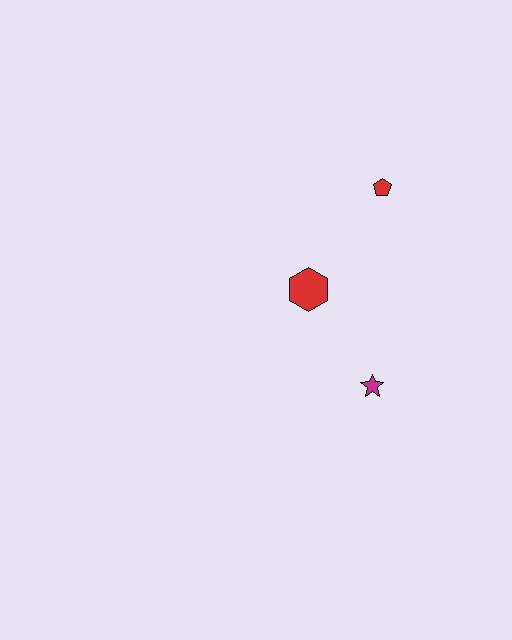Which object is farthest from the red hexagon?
The red pentagon is farthest from the red hexagon.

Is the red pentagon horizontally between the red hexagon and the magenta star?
No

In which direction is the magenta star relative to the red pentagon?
The magenta star is below the red pentagon.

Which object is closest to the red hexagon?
The magenta star is closest to the red hexagon.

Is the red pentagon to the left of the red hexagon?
No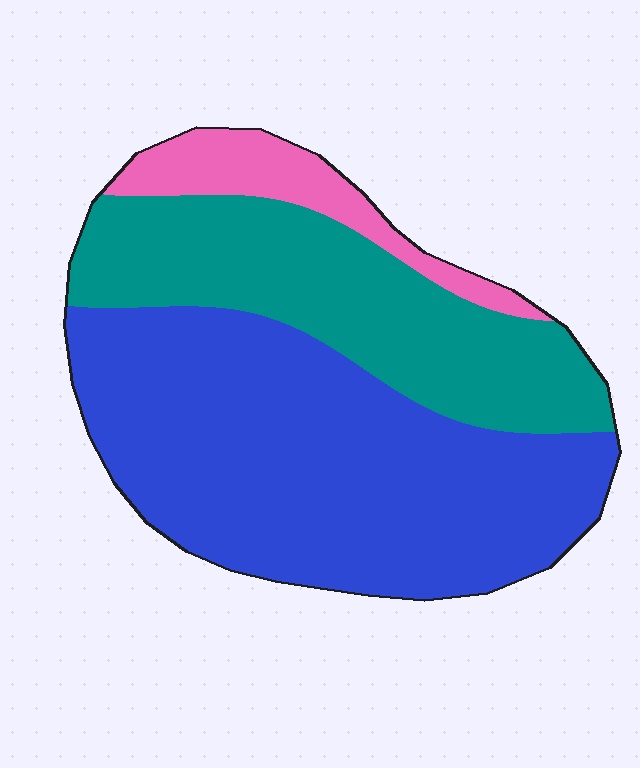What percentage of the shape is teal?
Teal takes up about one third (1/3) of the shape.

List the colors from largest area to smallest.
From largest to smallest: blue, teal, pink.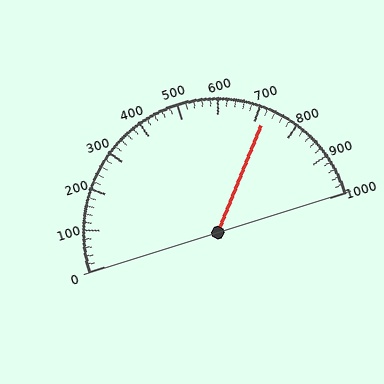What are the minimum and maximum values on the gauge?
The gauge ranges from 0 to 1000.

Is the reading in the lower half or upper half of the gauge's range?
The reading is in the upper half of the range (0 to 1000).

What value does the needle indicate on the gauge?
The needle indicates approximately 720.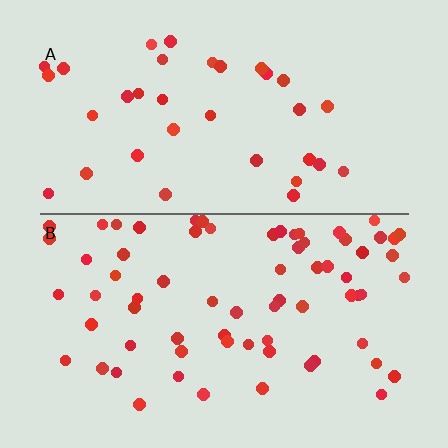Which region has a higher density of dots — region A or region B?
B (the bottom).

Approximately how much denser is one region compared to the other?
Approximately 2.0× — region B over region A.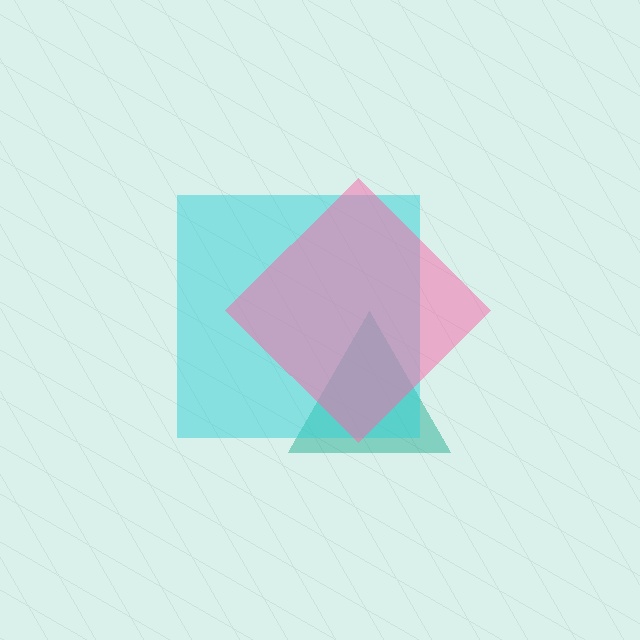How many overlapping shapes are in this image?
There are 3 overlapping shapes in the image.